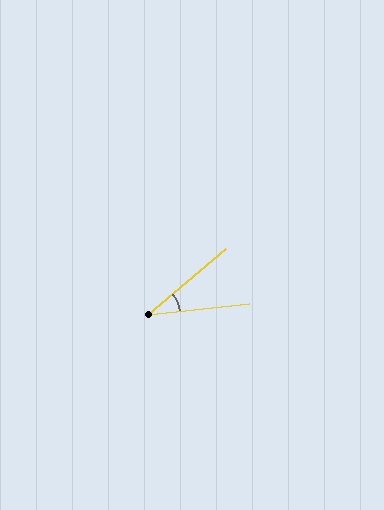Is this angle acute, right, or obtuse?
It is acute.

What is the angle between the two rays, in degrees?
Approximately 34 degrees.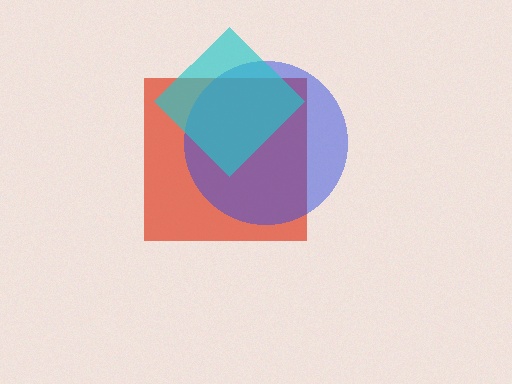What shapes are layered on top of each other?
The layered shapes are: a red square, a blue circle, a cyan diamond.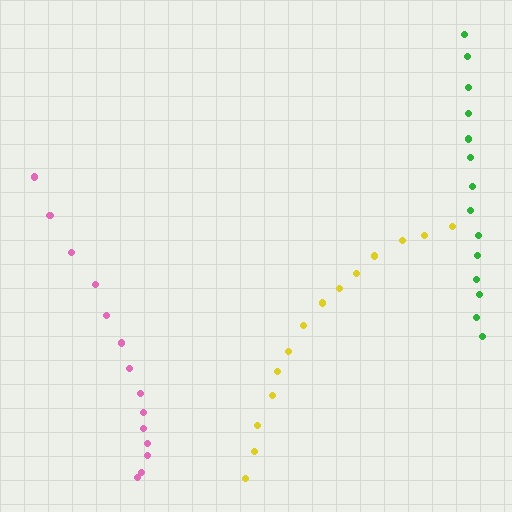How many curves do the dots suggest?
There are 3 distinct paths.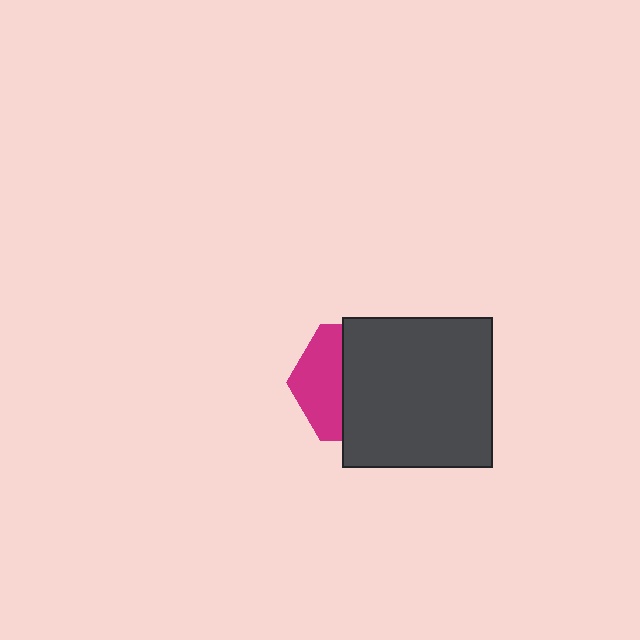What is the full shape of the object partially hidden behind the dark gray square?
The partially hidden object is a magenta hexagon.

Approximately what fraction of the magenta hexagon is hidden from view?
Roughly 62% of the magenta hexagon is hidden behind the dark gray square.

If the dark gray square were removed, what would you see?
You would see the complete magenta hexagon.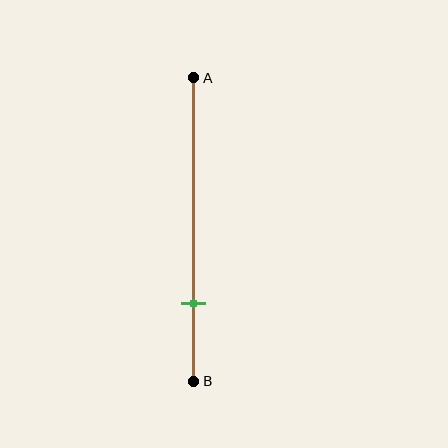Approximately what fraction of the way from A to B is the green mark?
The green mark is approximately 75% of the way from A to B.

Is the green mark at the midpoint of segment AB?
No, the mark is at about 75% from A, not at the 50% midpoint.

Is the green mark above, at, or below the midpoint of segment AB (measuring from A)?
The green mark is below the midpoint of segment AB.